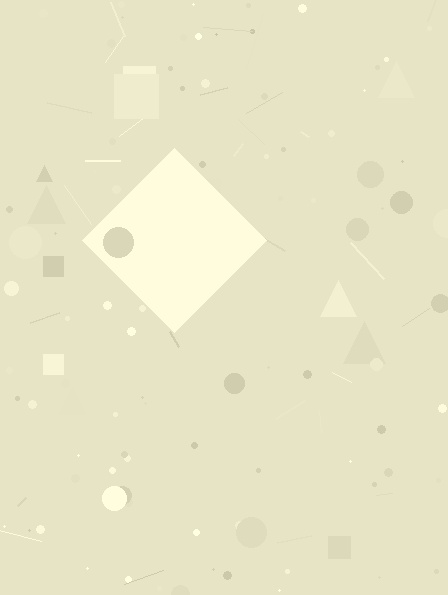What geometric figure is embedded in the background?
A diamond is embedded in the background.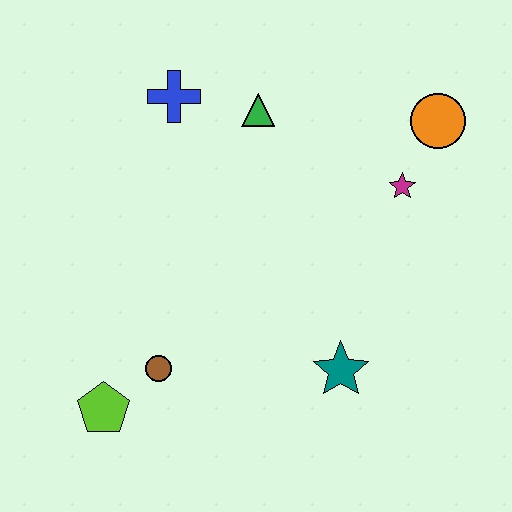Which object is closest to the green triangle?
The blue cross is closest to the green triangle.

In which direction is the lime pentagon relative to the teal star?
The lime pentagon is to the left of the teal star.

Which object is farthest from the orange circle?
The lime pentagon is farthest from the orange circle.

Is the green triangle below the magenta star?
No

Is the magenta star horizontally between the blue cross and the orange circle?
Yes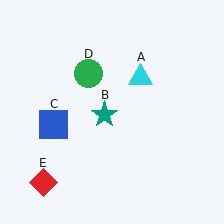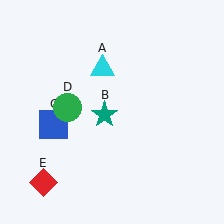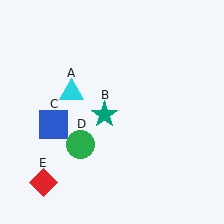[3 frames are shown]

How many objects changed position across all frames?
2 objects changed position: cyan triangle (object A), green circle (object D).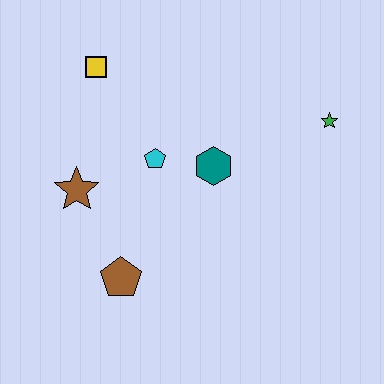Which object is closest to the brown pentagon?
The brown star is closest to the brown pentagon.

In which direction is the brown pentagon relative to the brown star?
The brown pentagon is below the brown star.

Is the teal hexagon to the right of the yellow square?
Yes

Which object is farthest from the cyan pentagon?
The green star is farthest from the cyan pentagon.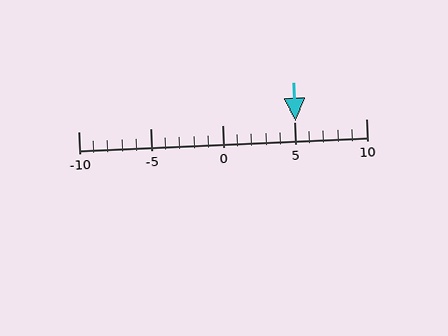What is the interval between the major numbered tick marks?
The major tick marks are spaced 5 units apart.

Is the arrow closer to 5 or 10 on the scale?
The arrow is closer to 5.